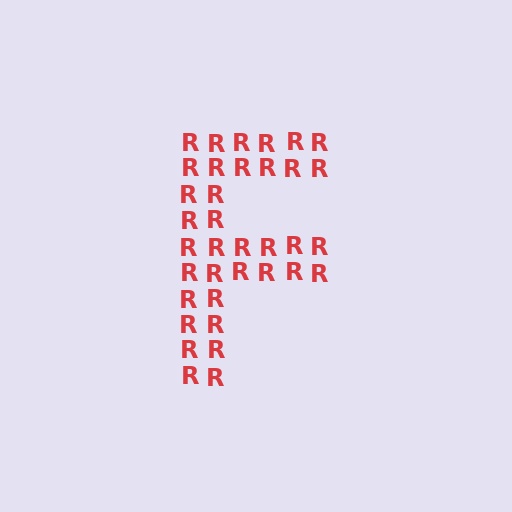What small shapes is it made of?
It is made of small letter R's.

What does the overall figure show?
The overall figure shows the letter F.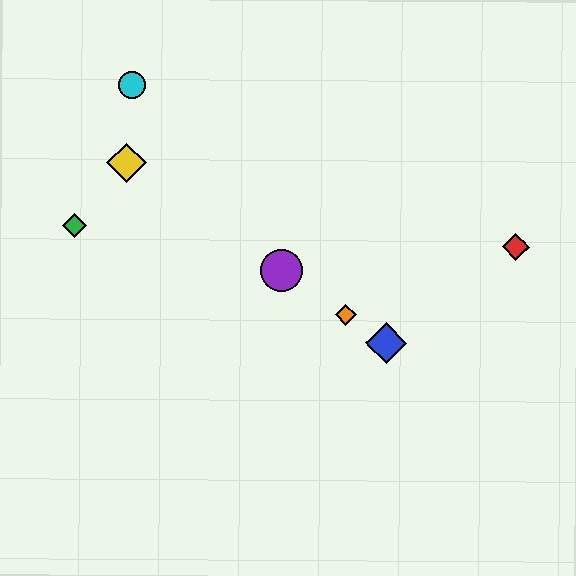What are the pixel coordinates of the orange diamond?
The orange diamond is at (346, 315).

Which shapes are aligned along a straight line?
The blue diamond, the yellow diamond, the purple circle, the orange diamond are aligned along a straight line.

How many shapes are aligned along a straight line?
4 shapes (the blue diamond, the yellow diamond, the purple circle, the orange diamond) are aligned along a straight line.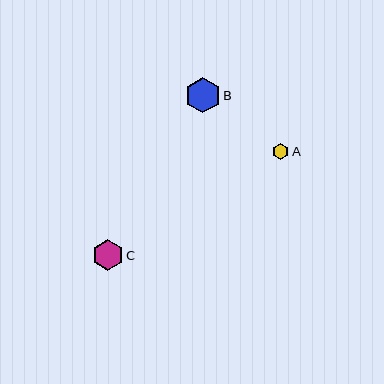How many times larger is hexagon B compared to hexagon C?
Hexagon B is approximately 1.1 times the size of hexagon C.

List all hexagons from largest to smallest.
From largest to smallest: B, C, A.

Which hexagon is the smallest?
Hexagon A is the smallest with a size of approximately 16 pixels.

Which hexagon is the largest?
Hexagon B is the largest with a size of approximately 35 pixels.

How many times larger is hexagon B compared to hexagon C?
Hexagon B is approximately 1.1 times the size of hexagon C.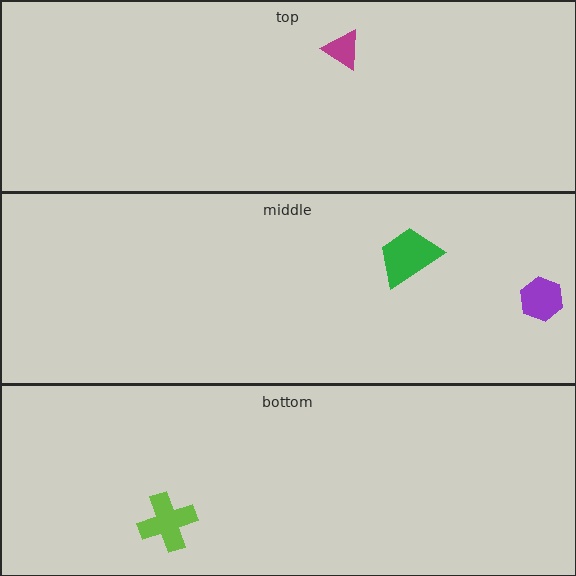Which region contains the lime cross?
The bottom region.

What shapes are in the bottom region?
The lime cross.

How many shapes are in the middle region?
2.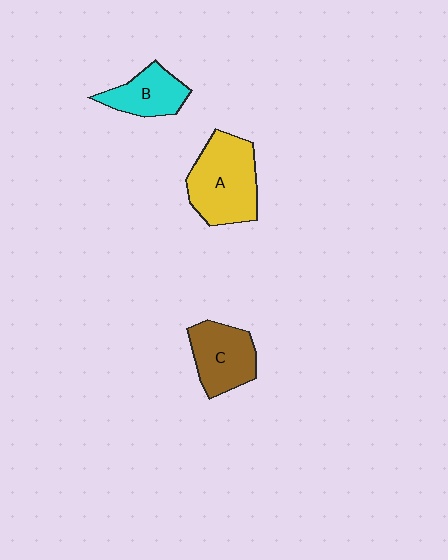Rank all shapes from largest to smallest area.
From largest to smallest: A (yellow), C (brown), B (cyan).